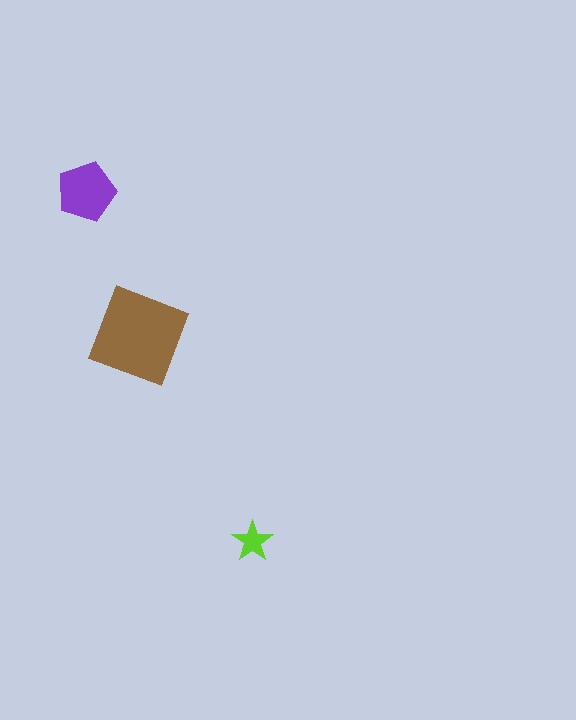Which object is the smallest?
The lime star.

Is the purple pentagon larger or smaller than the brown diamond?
Smaller.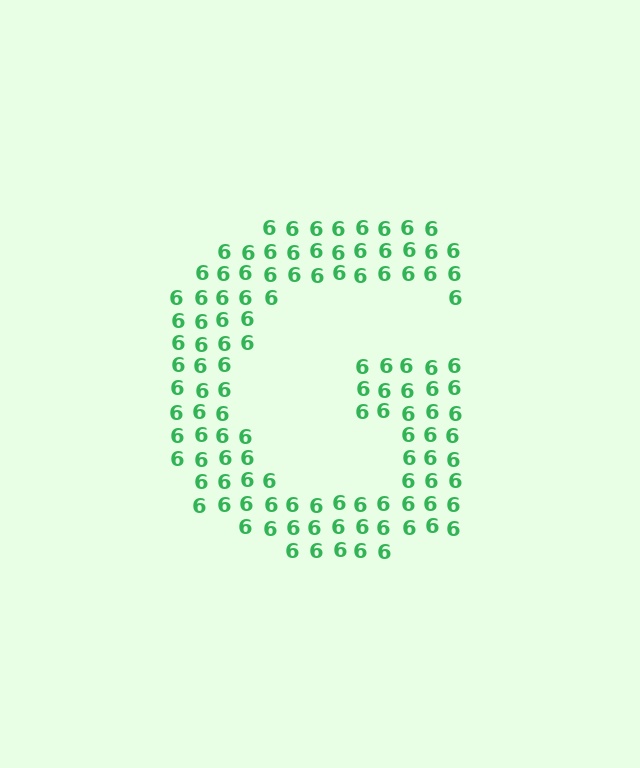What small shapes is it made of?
It is made of small digit 6's.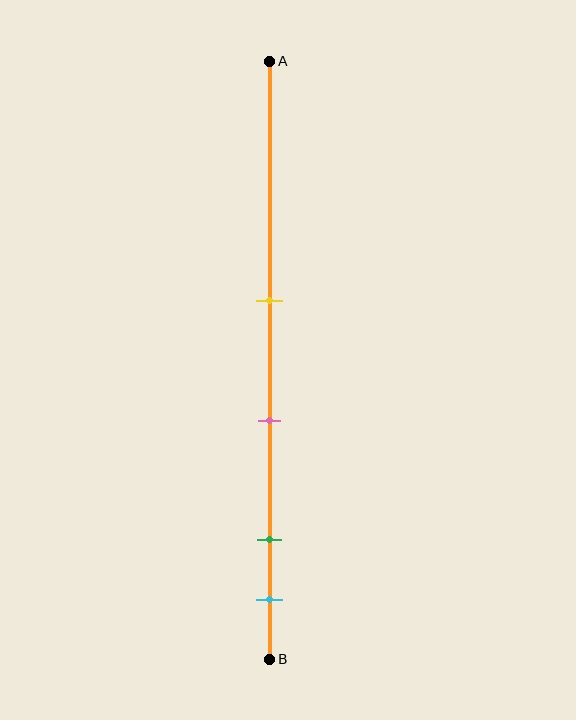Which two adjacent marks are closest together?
The green and cyan marks are the closest adjacent pair.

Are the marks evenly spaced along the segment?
No, the marks are not evenly spaced.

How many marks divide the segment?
There are 4 marks dividing the segment.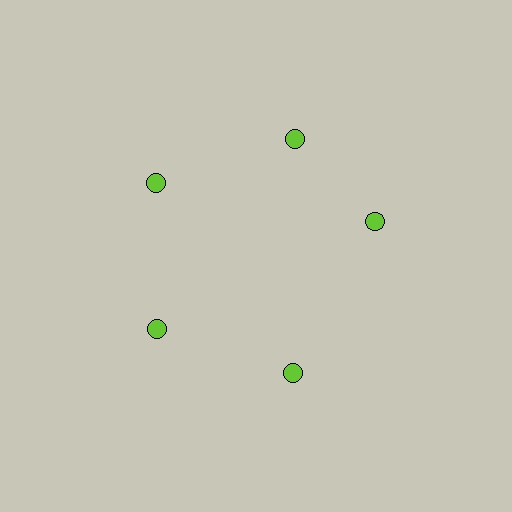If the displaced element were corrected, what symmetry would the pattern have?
It would have 5-fold rotational symmetry — the pattern would map onto itself every 72 degrees.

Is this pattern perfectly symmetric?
No. The 5 lime circles are arranged in a ring, but one element near the 3 o'clock position is rotated out of alignment along the ring, breaking the 5-fold rotational symmetry.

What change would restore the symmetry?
The symmetry would be restored by rotating it back into even spacing with its neighbors so that all 5 circles sit at equal angles and equal distance from the center.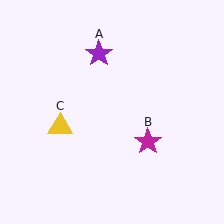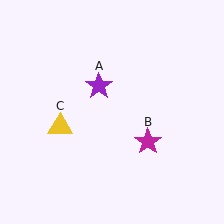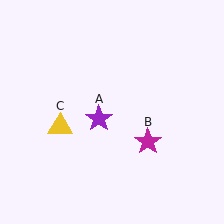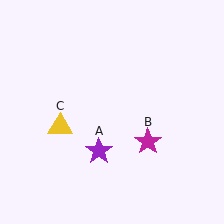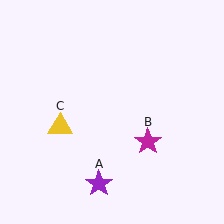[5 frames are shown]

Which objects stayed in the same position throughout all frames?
Magenta star (object B) and yellow triangle (object C) remained stationary.